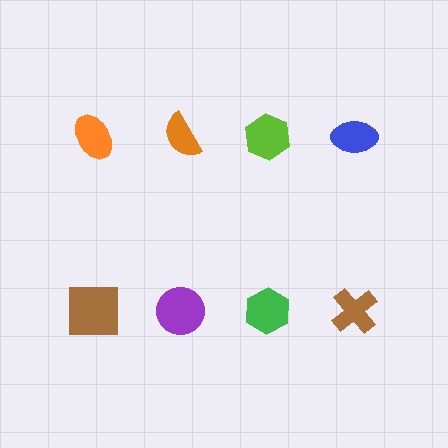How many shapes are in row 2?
4 shapes.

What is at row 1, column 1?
An orange ellipse.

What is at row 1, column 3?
A lime hexagon.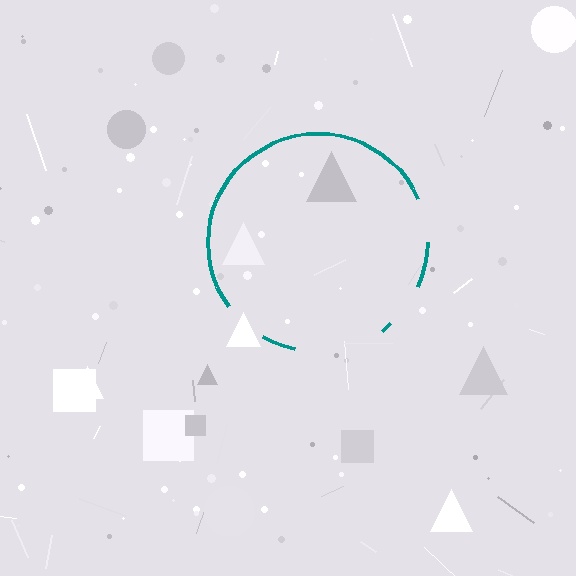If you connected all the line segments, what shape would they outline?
They would outline a circle.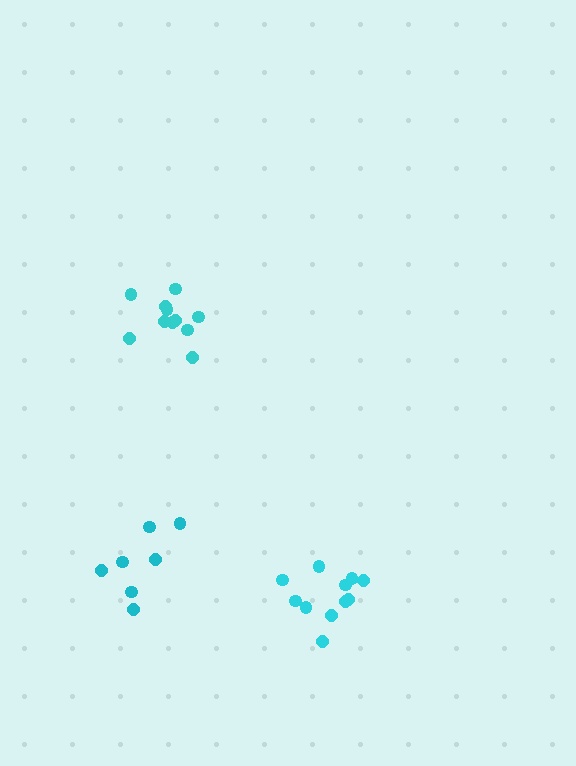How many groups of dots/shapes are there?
There are 3 groups.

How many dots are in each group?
Group 1: 7 dots, Group 2: 11 dots, Group 3: 11 dots (29 total).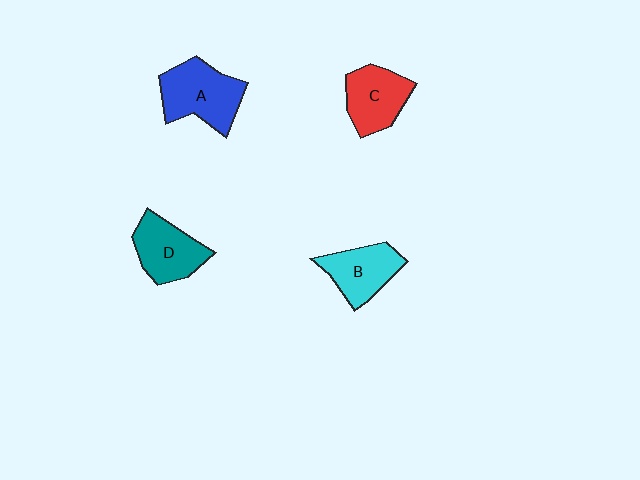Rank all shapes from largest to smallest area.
From largest to smallest: A (blue), D (teal), C (red), B (cyan).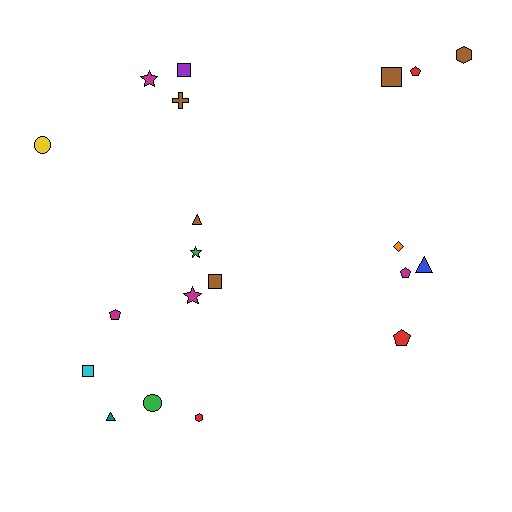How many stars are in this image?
There are 3 stars.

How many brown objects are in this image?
There are 5 brown objects.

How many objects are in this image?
There are 20 objects.